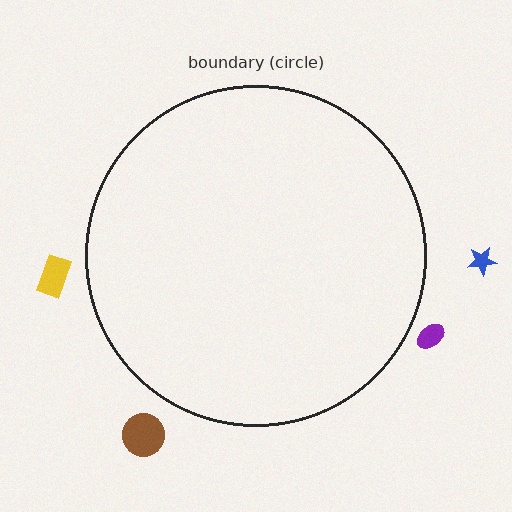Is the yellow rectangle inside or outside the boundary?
Outside.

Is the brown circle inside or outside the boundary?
Outside.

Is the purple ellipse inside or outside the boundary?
Outside.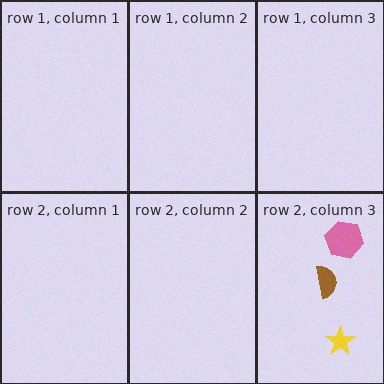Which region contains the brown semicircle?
The row 2, column 3 region.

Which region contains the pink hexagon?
The row 2, column 3 region.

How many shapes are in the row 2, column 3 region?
3.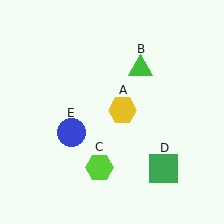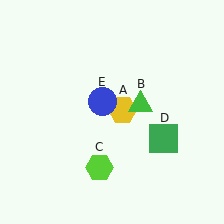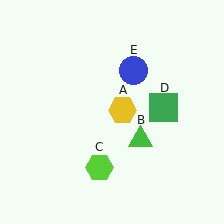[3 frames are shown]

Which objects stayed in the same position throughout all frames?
Yellow hexagon (object A) and lime hexagon (object C) remained stationary.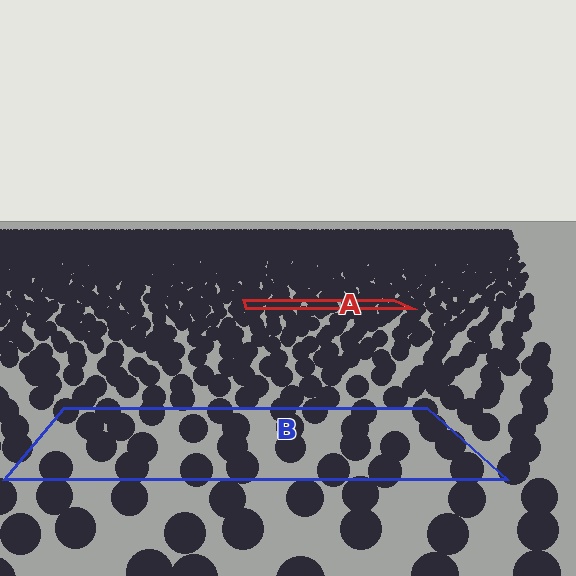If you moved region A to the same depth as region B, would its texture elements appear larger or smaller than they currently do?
They would appear larger. At a closer depth, the same texture elements are projected at a bigger on-screen size.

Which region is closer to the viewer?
Region B is closer. The texture elements there are larger and more spread out.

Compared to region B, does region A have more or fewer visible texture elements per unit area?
Region A has more texture elements per unit area — they are packed more densely because it is farther away.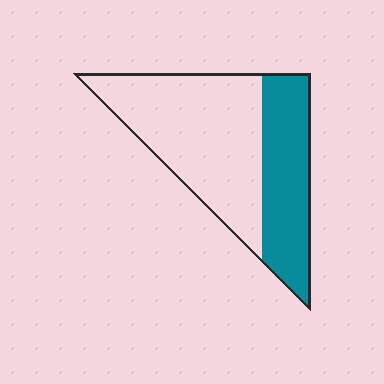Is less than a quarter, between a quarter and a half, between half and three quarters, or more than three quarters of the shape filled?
Between a quarter and a half.